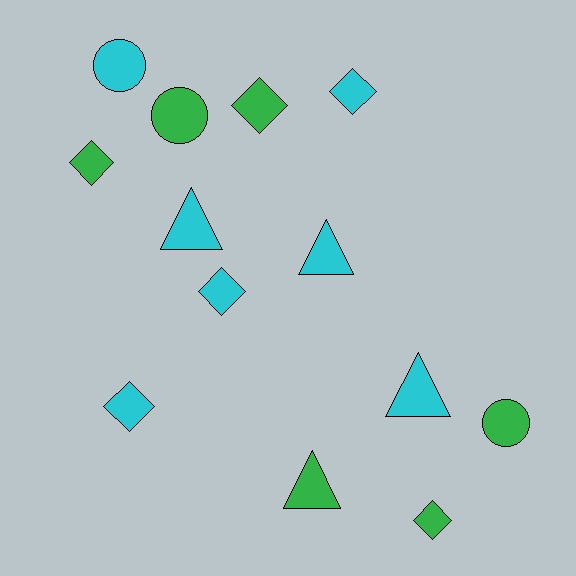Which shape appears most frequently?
Diamond, with 6 objects.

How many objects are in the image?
There are 13 objects.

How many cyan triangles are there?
There are 3 cyan triangles.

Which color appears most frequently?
Cyan, with 7 objects.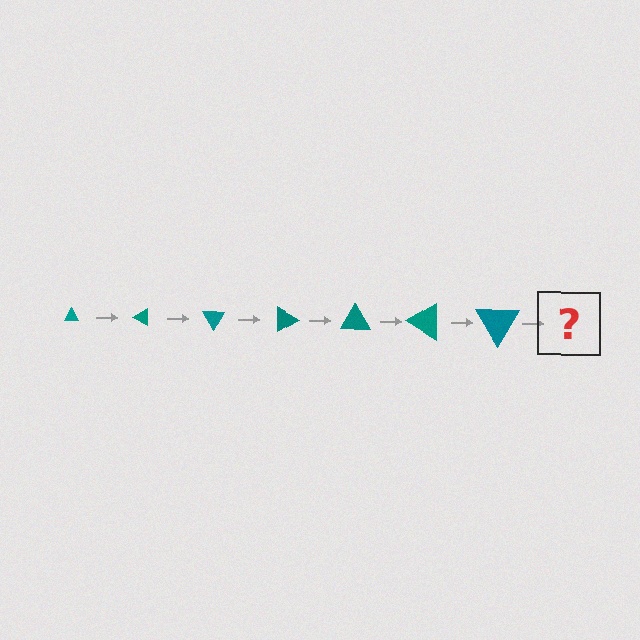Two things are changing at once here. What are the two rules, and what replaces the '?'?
The two rules are that the triangle grows larger each step and it rotates 30 degrees each step. The '?' should be a triangle, larger than the previous one and rotated 210 degrees from the start.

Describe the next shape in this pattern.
It should be a triangle, larger than the previous one and rotated 210 degrees from the start.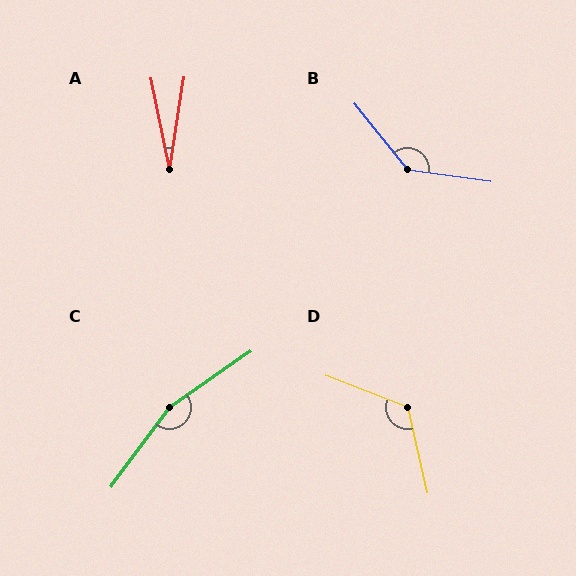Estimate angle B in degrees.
Approximately 137 degrees.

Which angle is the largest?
C, at approximately 161 degrees.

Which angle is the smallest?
A, at approximately 20 degrees.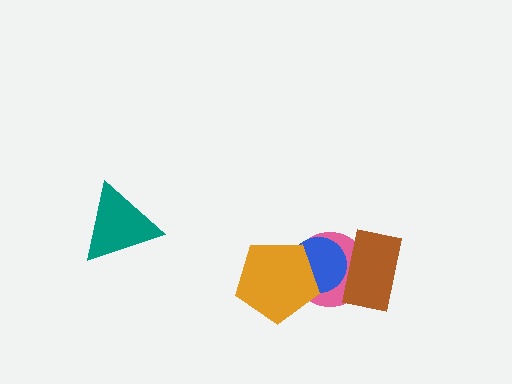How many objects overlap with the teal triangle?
0 objects overlap with the teal triangle.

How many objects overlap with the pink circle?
3 objects overlap with the pink circle.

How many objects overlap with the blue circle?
3 objects overlap with the blue circle.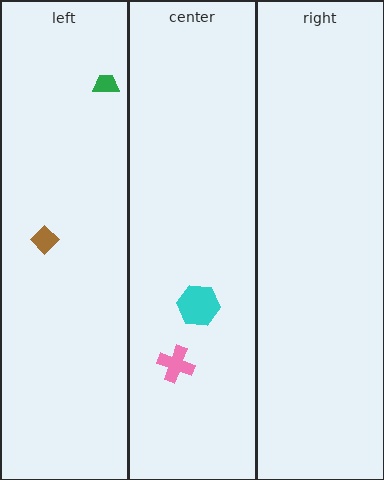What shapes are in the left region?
The brown diamond, the green trapezoid.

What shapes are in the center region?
The pink cross, the cyan hexagon.